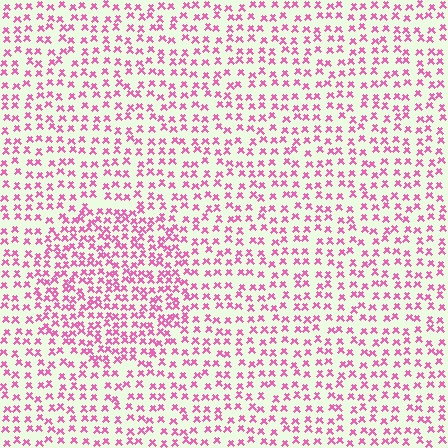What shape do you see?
I see a circle.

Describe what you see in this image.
The image contains small pink elements arranged at two different densities. A circle-shaped region is visible where the elements are more densely packed than the surrounding area.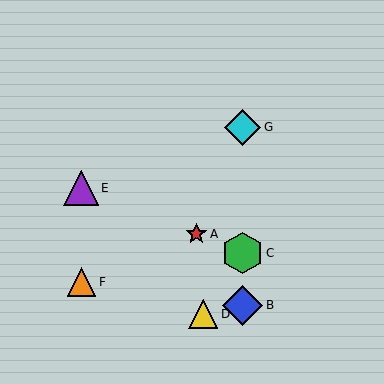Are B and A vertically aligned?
No, B is at x≈243 and A is at x≈196.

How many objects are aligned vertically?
3 objects (B, C, G) are aligned vertically.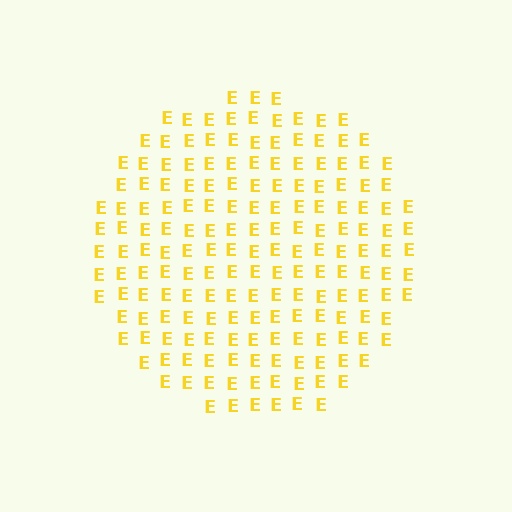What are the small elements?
The small elements are letter E's.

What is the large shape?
The large shape is a circle.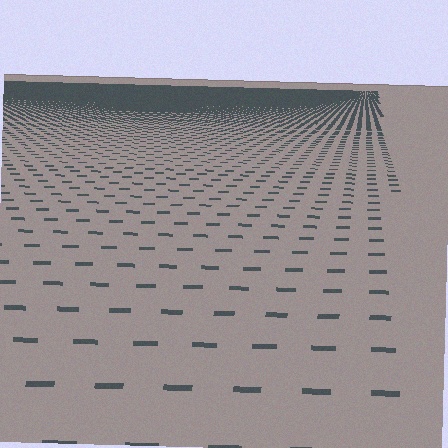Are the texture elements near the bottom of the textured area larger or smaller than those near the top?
Larger. Near the bottom, elements are closer to the viewer and appear at a bigger on-screen size.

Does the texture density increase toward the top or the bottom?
Density increases toward the top.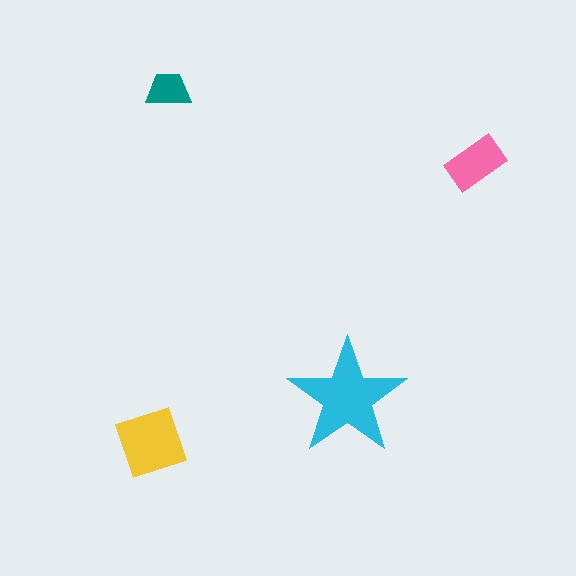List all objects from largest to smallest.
The cyan star, the yellow diamond, the pink rectangle, the teal trapezoid.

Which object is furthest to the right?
The pink rectangle is rightmost.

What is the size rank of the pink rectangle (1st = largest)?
3rd.